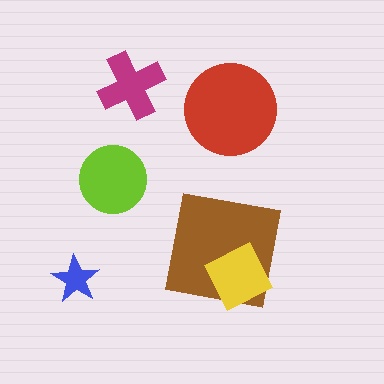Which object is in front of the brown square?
The yellow square is in front of the brown square.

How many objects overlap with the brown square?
1 object overlaps with the brown square.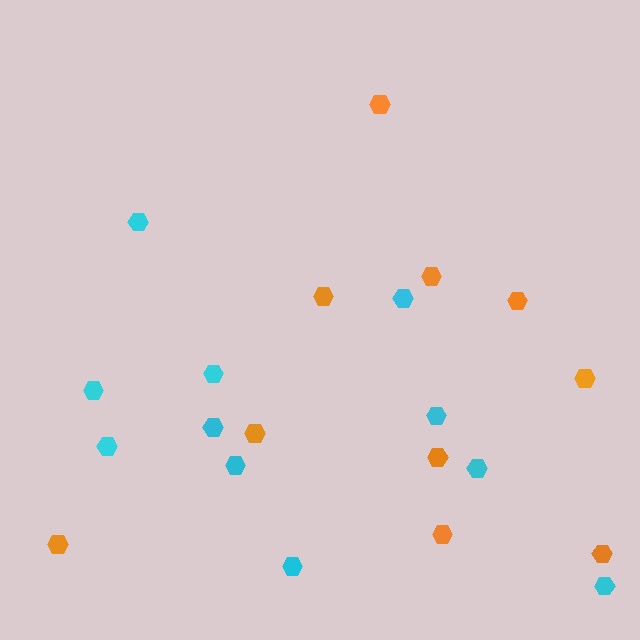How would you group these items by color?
There are 2 groups: one group of cyan hexagons (11) and one group of orange hexagons (10).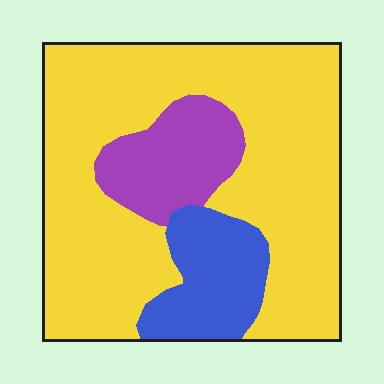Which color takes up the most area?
Yellow, at roughly 70%.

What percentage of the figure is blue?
Blue takes up less than a sixth of the figure.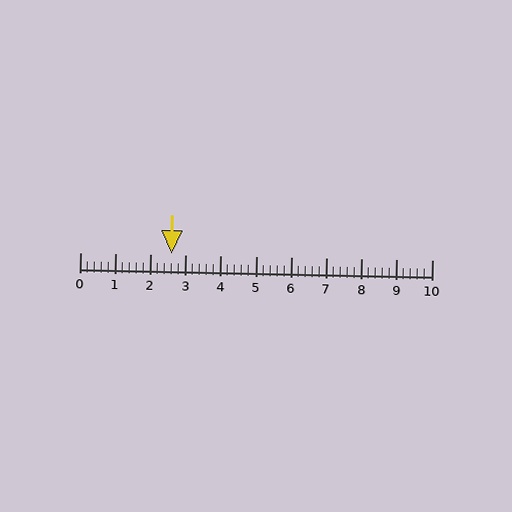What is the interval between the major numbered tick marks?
The major tick marks are spaced 1 units apart.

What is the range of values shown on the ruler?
The ruler shows values from 0 to 10.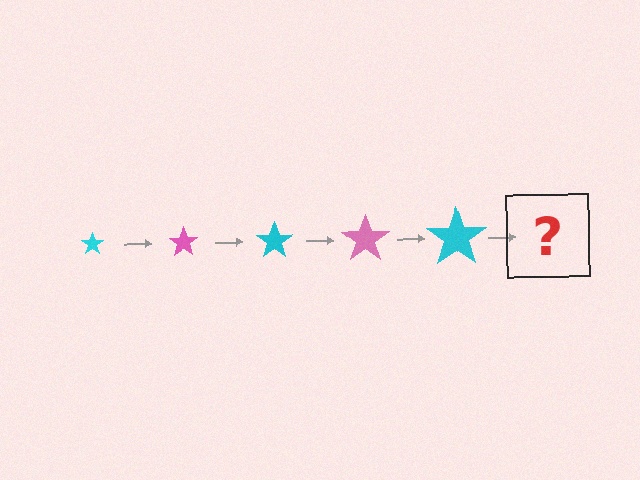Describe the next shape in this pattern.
It should be a pink star, larger than the previous one.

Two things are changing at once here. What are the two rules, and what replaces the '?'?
The two rules are that the star grows larger each step and the color cycles through cyan and pink. The '?' should be a pink star, larger than the previous one.